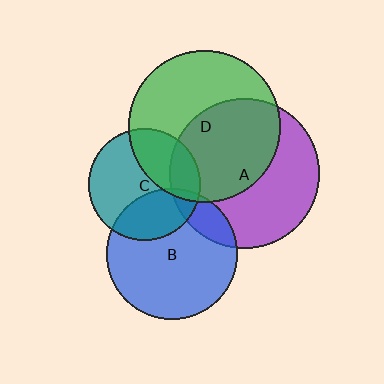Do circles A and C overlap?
Yes.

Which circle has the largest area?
Circle D (green).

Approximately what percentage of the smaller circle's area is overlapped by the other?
Approximately 15%.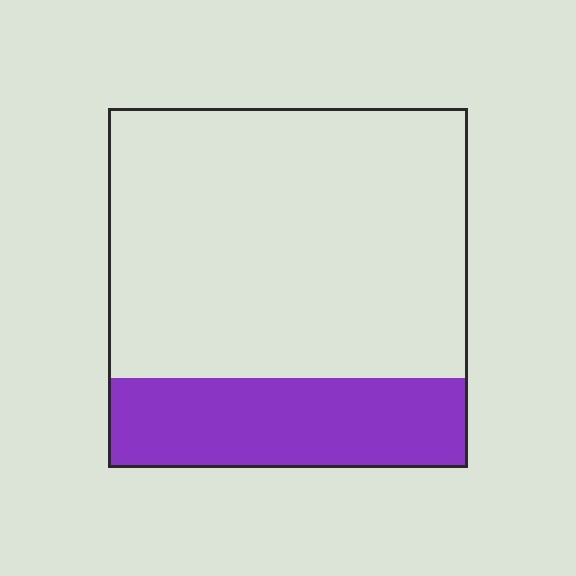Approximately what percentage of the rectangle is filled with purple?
Approximately 25%.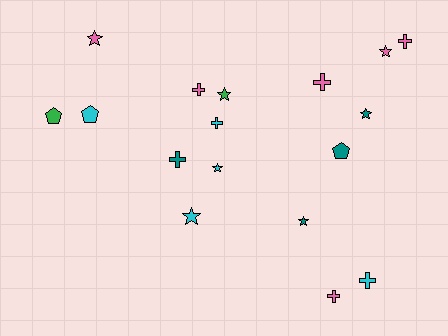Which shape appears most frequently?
Star, with 7 objects.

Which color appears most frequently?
Pink, with 6 objects.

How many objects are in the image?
There are 17 objects.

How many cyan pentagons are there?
There is 1 cyan pentagon.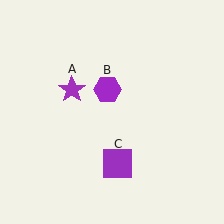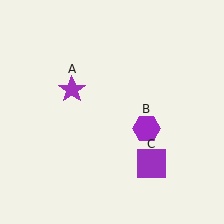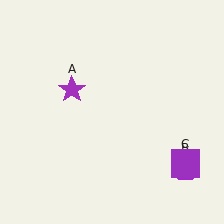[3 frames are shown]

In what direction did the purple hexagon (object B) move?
The purple hexagon (object B) moved down and to the right.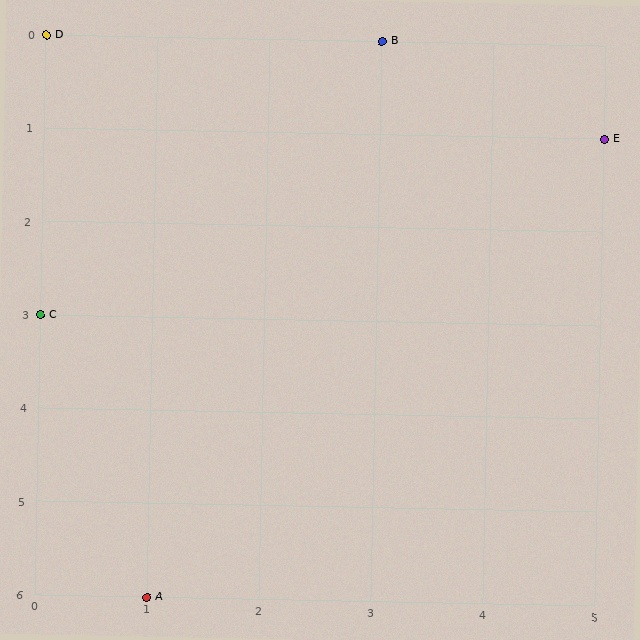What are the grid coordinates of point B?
Point B is at grid coordinates (3, 0).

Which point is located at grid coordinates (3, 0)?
Point B is at (3, 0).